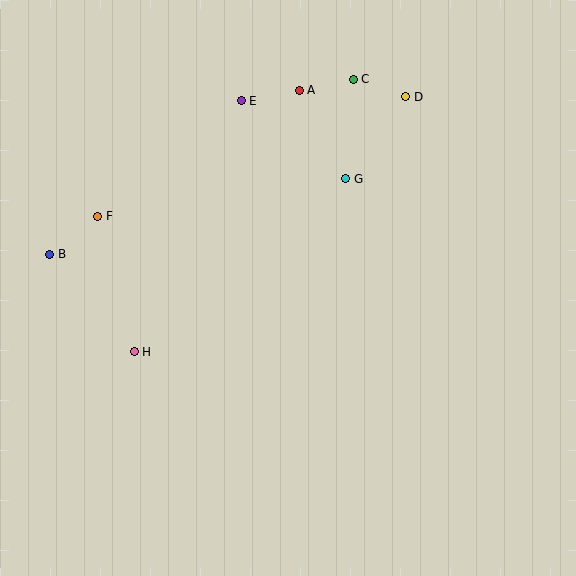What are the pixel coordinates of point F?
Point F is at (98, 216).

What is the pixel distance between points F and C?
The distance between F and C is 290 pixels.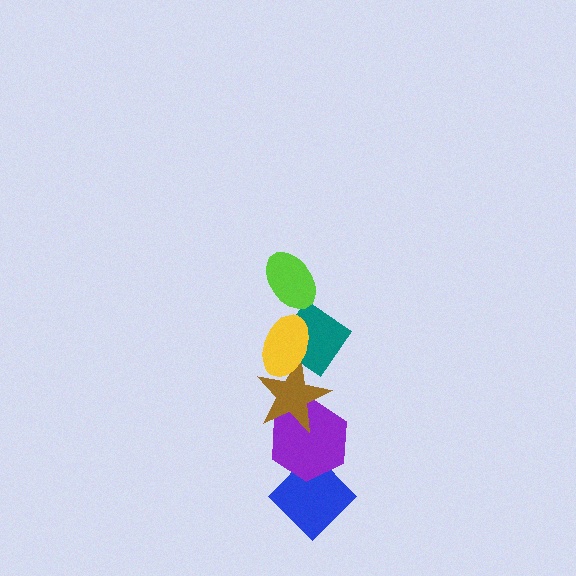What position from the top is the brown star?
The brown star is 4th from the top.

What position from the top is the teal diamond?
The teal diamond is 3rd from the top.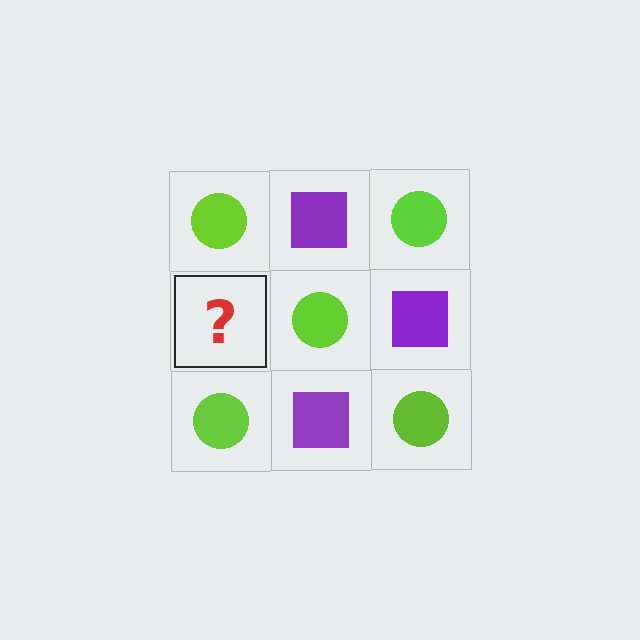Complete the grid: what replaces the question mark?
The question mark should be replaced with a purple square.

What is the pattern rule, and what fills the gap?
The rule is that it alternates lime circle and purple square in a checkerboard pattern. The gap should be filled with a purple square.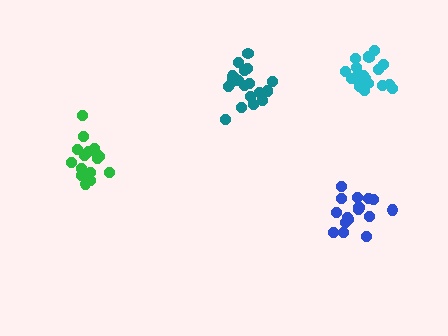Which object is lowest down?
The blue cluster is bottommost.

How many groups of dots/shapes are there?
There are 4 groups.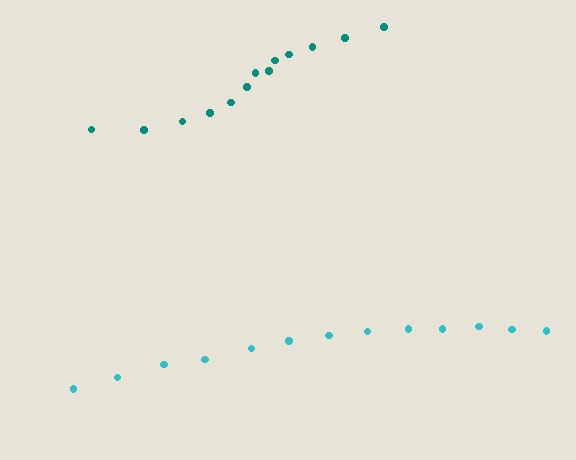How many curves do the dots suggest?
There are 2 distinct paths.